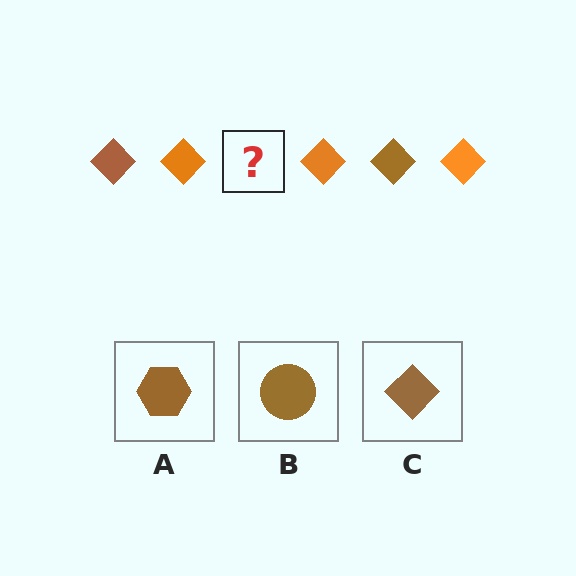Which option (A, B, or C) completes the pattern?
C.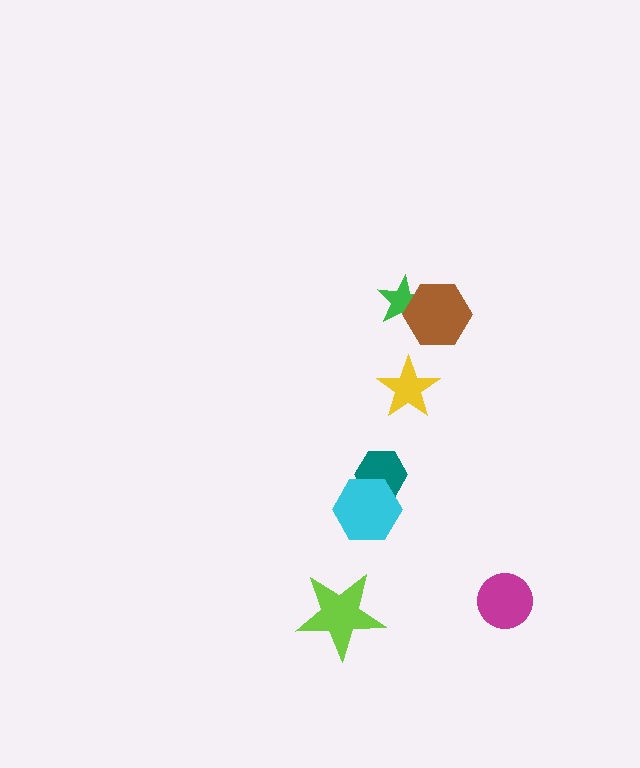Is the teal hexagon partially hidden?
Yes, it is partially covered by another shape.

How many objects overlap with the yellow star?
0 objects overlap with the yellow star.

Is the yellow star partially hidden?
No, no other shape covers it.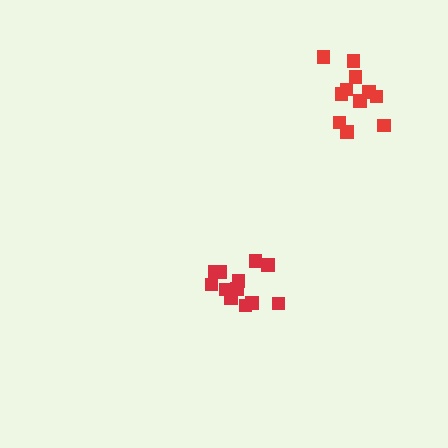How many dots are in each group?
Group 1: 11 dots, Group 2: 12 dots (23 total).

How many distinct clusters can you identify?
There are 2 distinct clusters.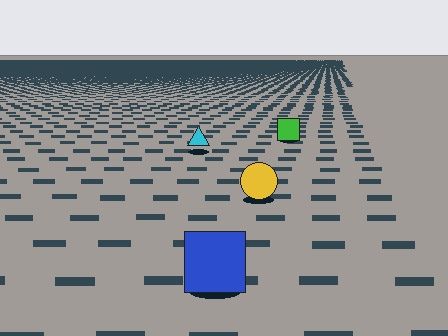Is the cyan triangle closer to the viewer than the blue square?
No. The blue square is closer — you can tell from the texture gradient: the ground texture is coarser near it.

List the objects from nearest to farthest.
From nearest to farthest: the blue square, the yellow circle, the cyan triangle, the green square.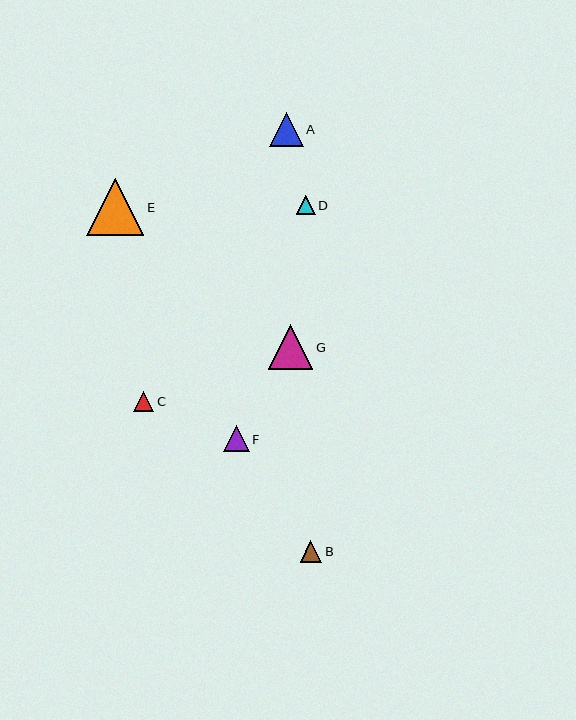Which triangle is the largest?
Triangle E is the largest with a size of approximately 57 pixels.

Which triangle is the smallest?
Triangle D is the smallest with a size of approximately 19 pixels.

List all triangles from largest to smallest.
From largest to smallest: E, G, A, F, B, C, D.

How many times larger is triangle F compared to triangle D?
Triangle F is approximately 1.4 times the size of triangle D.